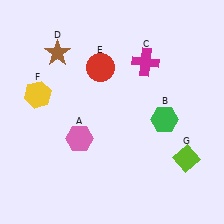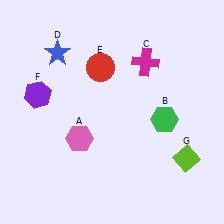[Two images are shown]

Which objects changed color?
D changed from brown to blue. F changed from yellow to purple.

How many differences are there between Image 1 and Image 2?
There are 2 differences between the two images.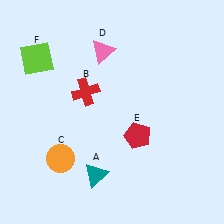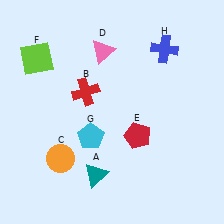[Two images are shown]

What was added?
A cyan pentagon (G), a blue cross (H) were added in Image 2.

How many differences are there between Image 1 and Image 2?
There are 2 differences between the two images.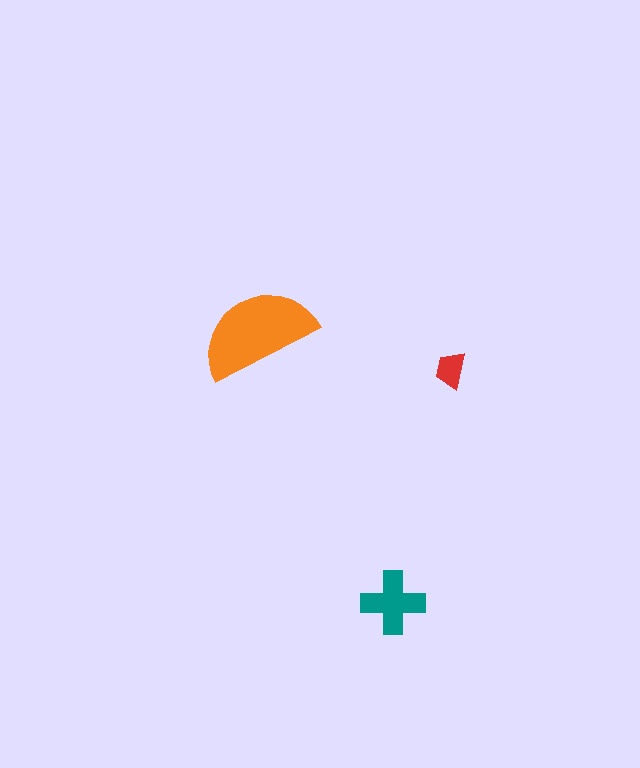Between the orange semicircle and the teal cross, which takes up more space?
The orange semicircle.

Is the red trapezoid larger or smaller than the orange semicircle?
Smaller.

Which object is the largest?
The orange semicircle.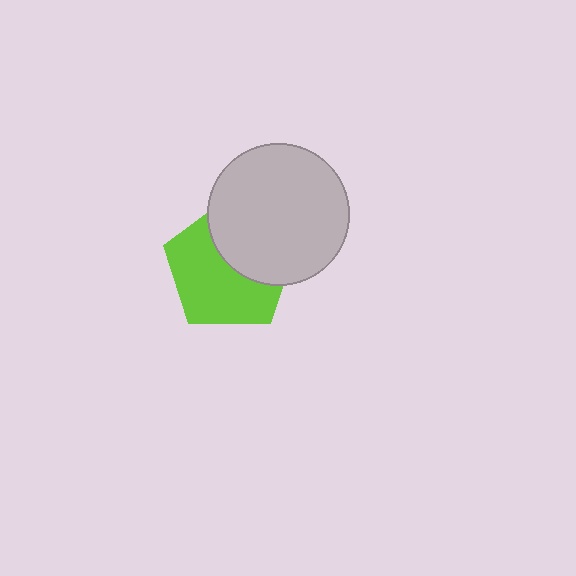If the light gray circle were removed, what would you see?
You would see the complete lime pentagon.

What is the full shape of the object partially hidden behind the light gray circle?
The partially hidden object is a lime pentagon.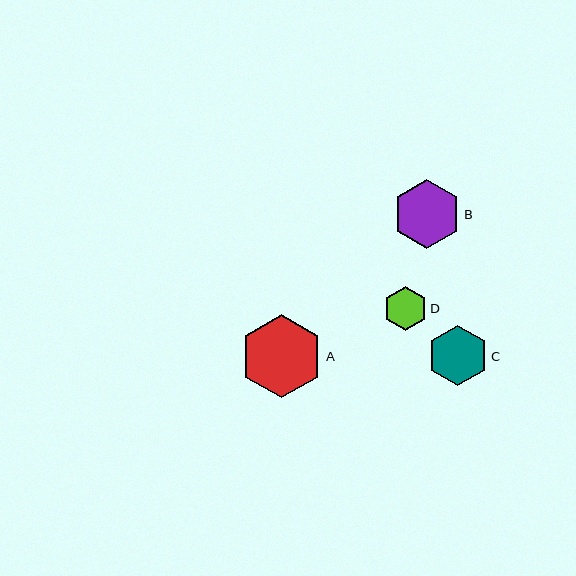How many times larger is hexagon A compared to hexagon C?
Hexagon A is approximately 1.4 times the size of hexagon C.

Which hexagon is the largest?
Hexagon A is the largest with a size of approximately 83 pixels.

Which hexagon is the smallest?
Hexagon D is the smallest with a size of approximately 44 pixels.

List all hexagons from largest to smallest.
From largest to smallest: A, B, C, D.